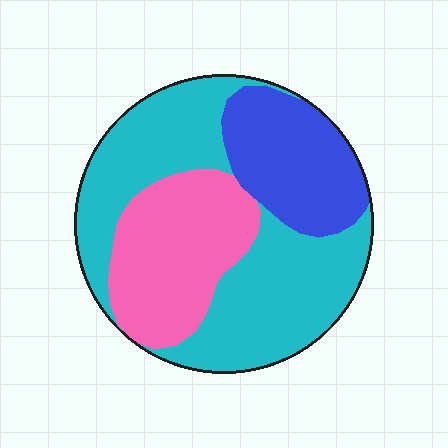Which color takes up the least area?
Blue, at roughly 20%.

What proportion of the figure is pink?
Pink takes up between a quarter and a half of the figure.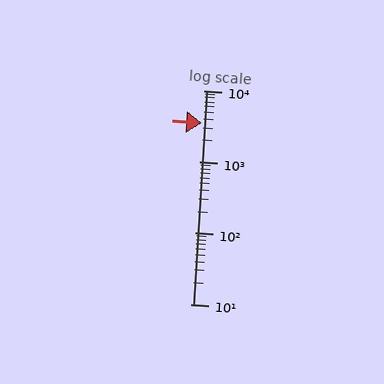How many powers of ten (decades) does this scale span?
The scale spans 3 decades, from 10 to 10000.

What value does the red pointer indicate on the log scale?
The pointer indicates approximately 3500.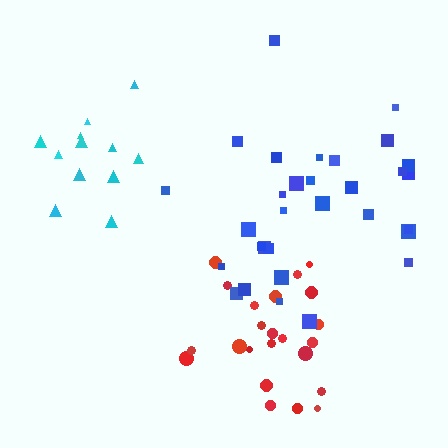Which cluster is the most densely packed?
Red.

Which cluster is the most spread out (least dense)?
Blue.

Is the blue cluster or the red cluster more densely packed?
Red.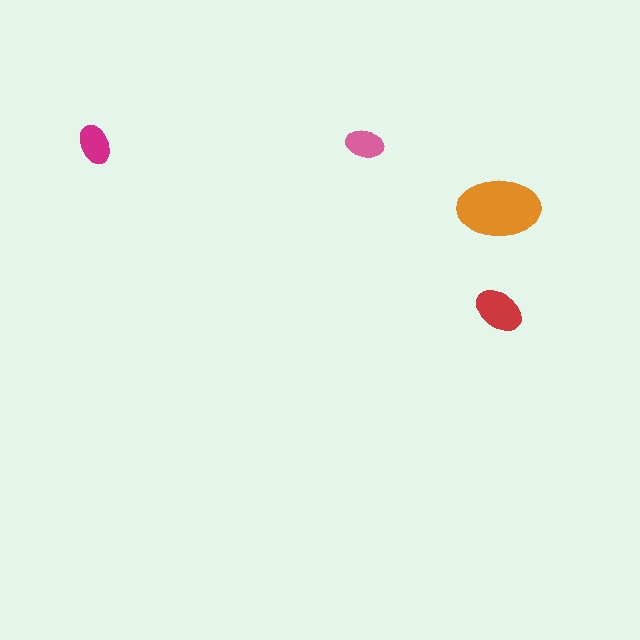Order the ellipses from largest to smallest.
the orange one, the red one, the magenta one, the pink one.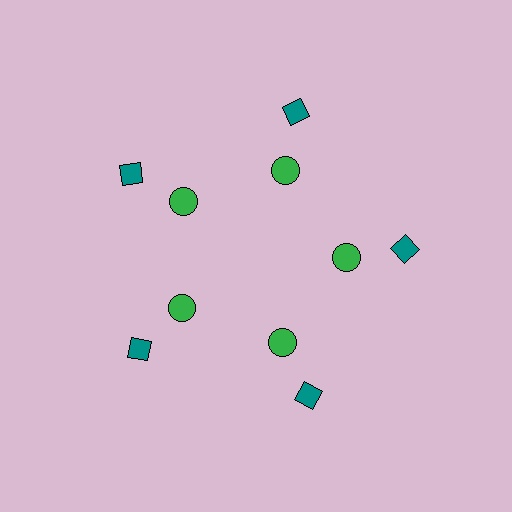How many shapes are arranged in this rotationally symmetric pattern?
There are 10 shapes, arranged in 5 groups of 2.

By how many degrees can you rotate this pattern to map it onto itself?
The pattern maps onto itself every 72 degrees of rotation.